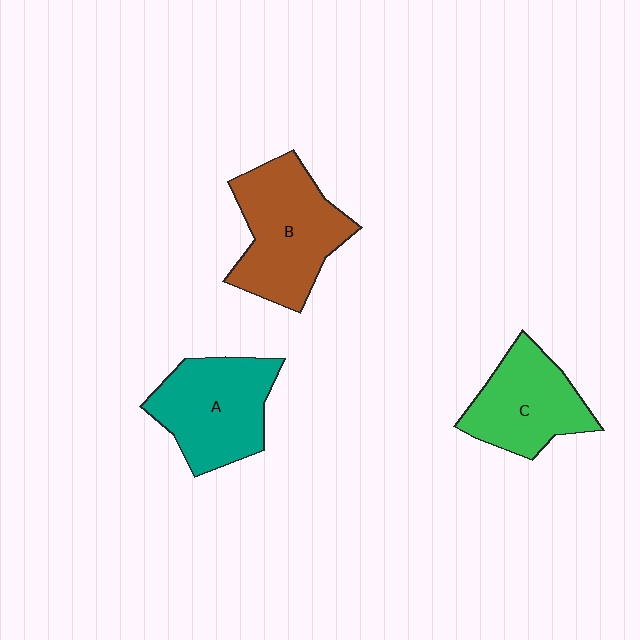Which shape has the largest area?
Shape B (brown).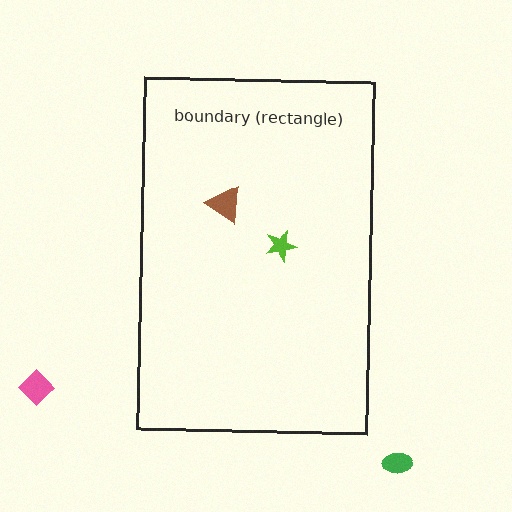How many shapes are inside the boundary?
2 inside, 2 outside.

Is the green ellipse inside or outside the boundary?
Outside.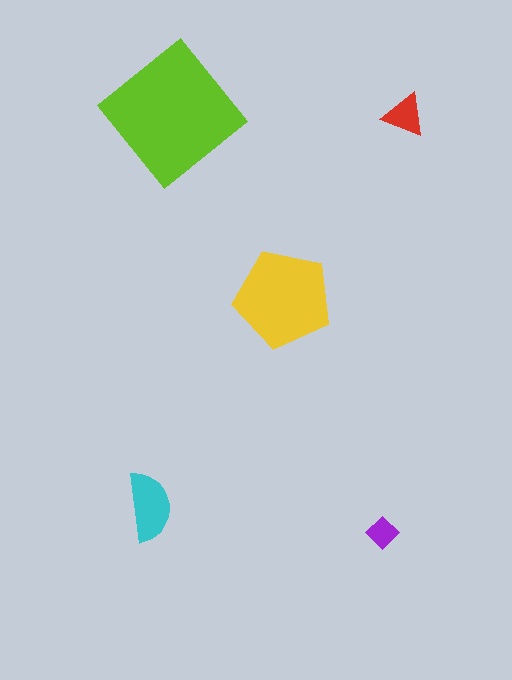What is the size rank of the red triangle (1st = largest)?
4th.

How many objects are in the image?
There are 5 objects in the image.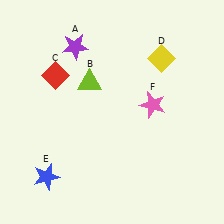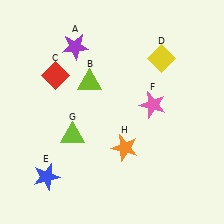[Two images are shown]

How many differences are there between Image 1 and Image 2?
There are 2 differences between the two images.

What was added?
A lime triangle (G), an orange star (H) were added in Image 2.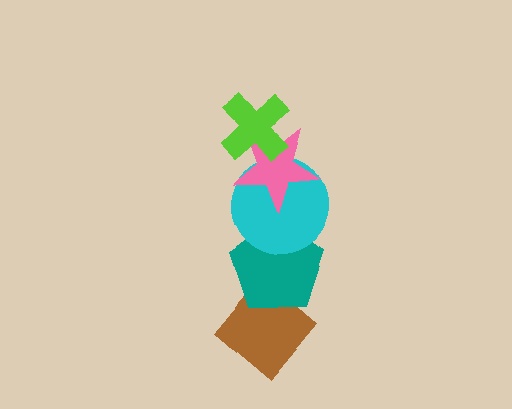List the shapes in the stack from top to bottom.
From top to bottom: the lime cross, the pink star, the cyan circle, the teal pentagon, the brown diamond.